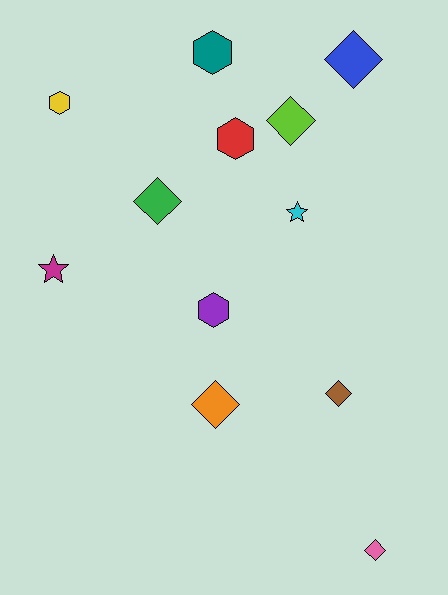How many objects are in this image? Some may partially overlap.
There are 12 objects.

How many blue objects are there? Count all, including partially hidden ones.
There is 1 blue object.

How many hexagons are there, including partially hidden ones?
There are 4 hexagons.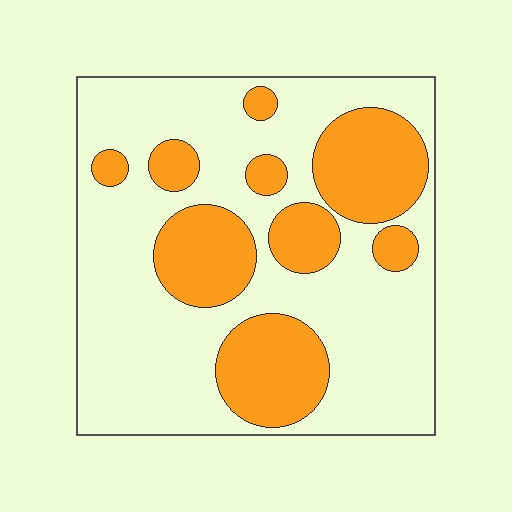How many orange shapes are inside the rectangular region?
9.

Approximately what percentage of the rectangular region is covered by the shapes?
Approximately 30%.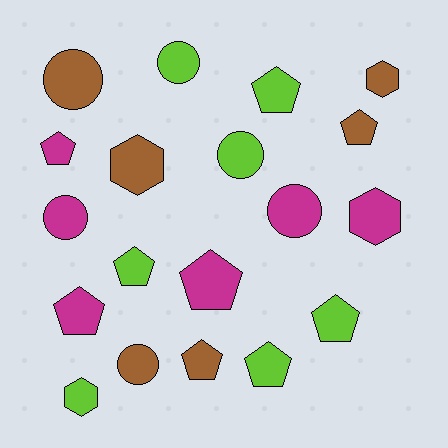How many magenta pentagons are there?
There are 3 magenta pentagons.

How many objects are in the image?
There are 19 objects.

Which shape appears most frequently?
Pentagon, with 9 objects.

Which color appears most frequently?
Lime, with 7 objects.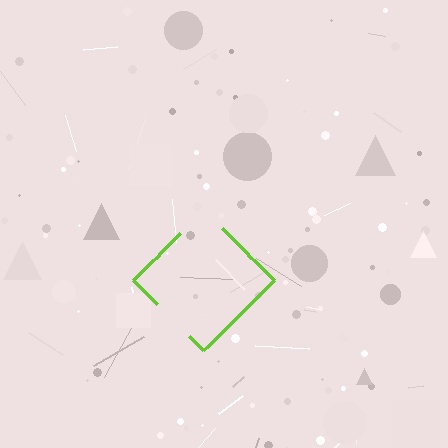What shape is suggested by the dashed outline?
The dashed outline suggests a diamond.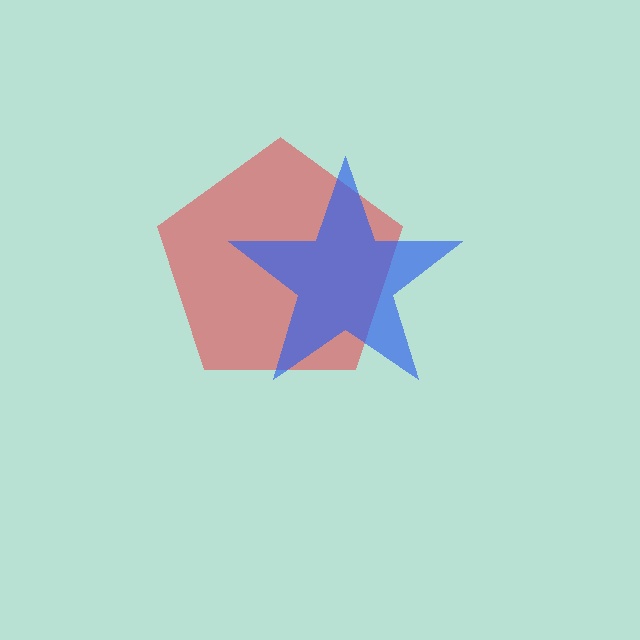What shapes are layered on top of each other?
The layered shapes are: a red pentagon, a blue star.